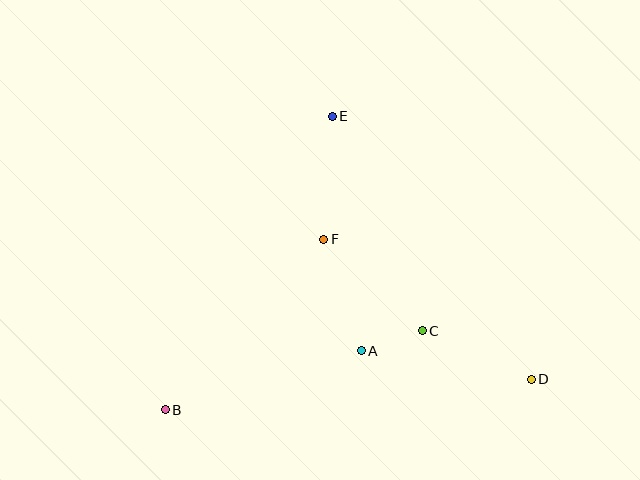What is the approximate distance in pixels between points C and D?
The distance between C and D is approximately 119 pixels.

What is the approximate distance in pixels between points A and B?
The distance between A and B is approximately 205 pixels.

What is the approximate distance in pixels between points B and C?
The distance between B and C is approximately 269 pixels.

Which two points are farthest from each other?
Points B and D are farthest from each other.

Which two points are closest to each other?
Points A and C are closest to each other.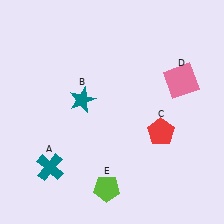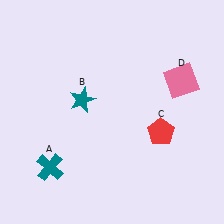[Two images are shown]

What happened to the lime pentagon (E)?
The lime pentagon (E) was removed in Image 2. It was in the bottom-left area of Image 1.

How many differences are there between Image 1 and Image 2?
There is 1 difference between the two images.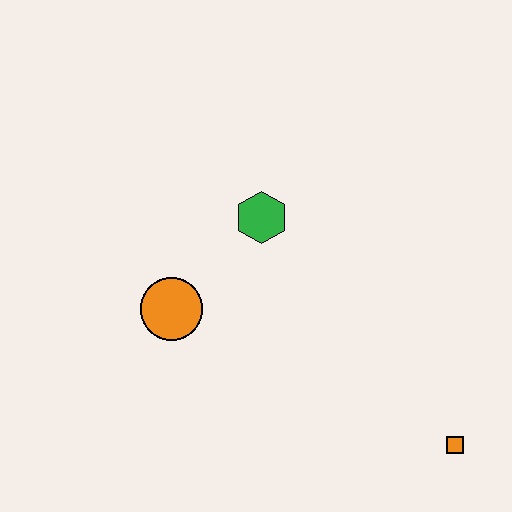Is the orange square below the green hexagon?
Yes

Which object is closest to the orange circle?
The green hexagon is closest to the orange circle.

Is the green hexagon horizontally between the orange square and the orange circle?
Yes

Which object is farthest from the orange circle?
The orange square is farthest from the orange circle.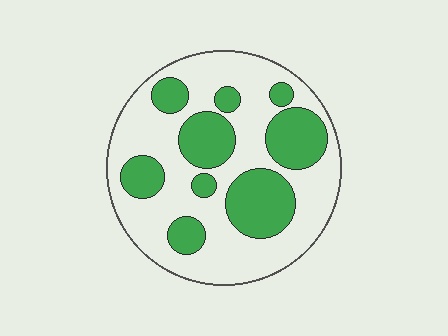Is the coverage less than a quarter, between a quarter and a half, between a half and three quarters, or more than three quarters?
Between a quarter and a half.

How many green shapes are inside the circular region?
9.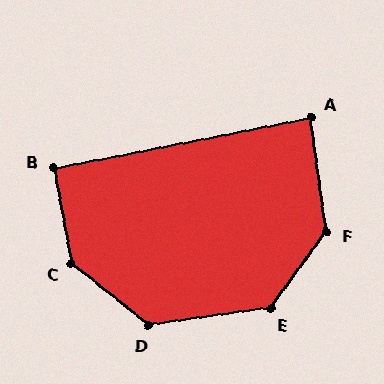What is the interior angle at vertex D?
Approximately 133 degrees (obtuse).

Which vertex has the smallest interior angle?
A, at approximately 87 degrees.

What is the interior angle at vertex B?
Approximately 91 degrees (approximately right).